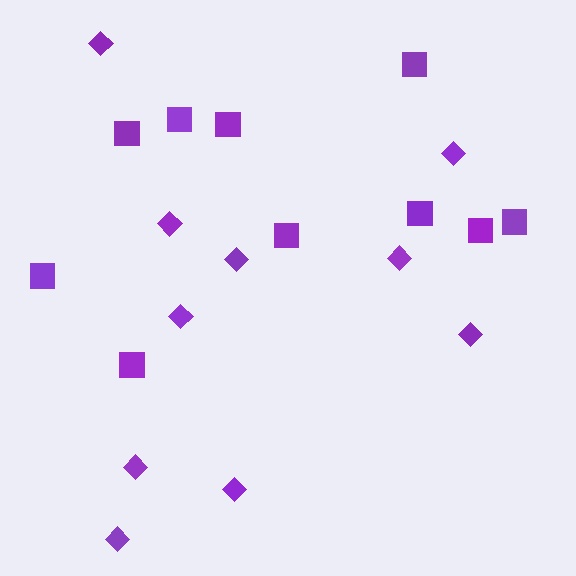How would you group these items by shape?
There are 2 groups: one group of diamonds (10) and one group of squares (10).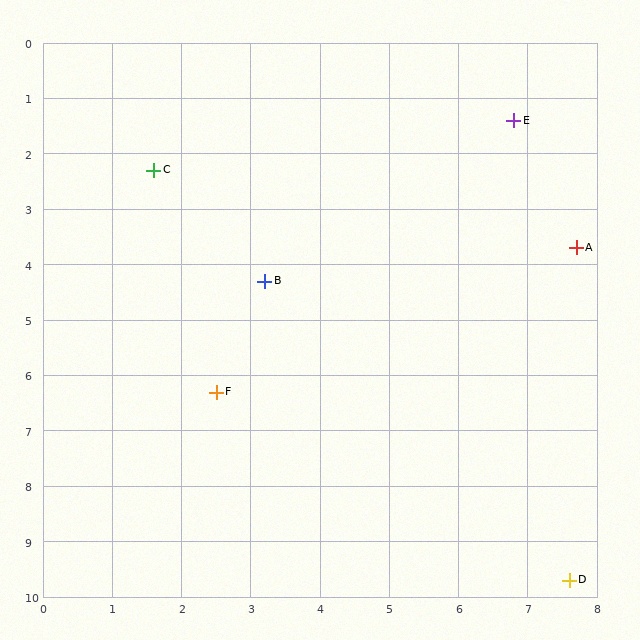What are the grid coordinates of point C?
Point C is at approximately (1.6, 2.3).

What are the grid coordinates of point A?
Point A is at approximately (7.7, 3.7).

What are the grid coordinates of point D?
Point D is at approximately (7.6, 9.7).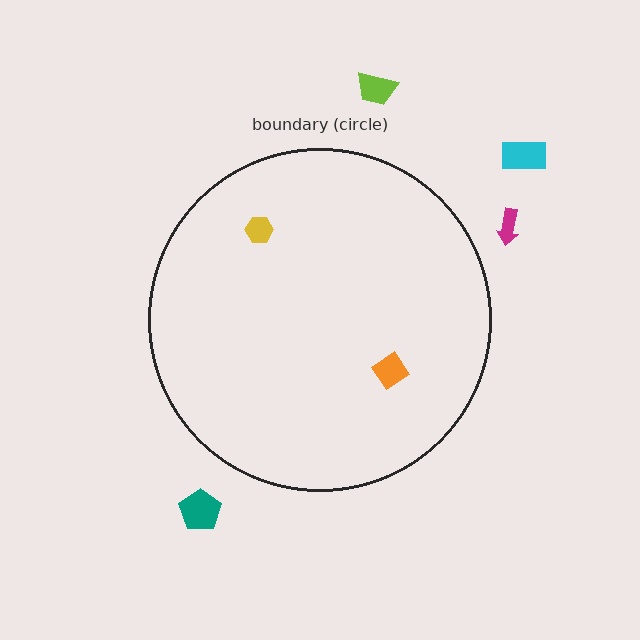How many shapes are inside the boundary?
2 inside, 4 outside.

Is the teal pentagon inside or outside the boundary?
Outside.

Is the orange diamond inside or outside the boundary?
Inside.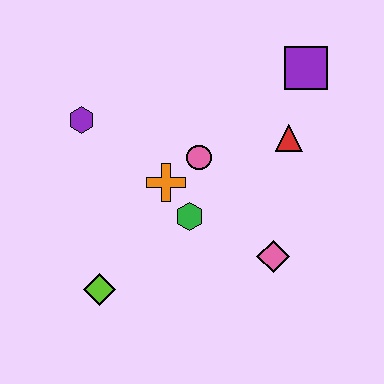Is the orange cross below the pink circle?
Yes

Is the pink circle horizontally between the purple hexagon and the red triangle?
Yes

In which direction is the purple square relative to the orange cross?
The purple square is to the right of the orange cross.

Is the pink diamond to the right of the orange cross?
Yes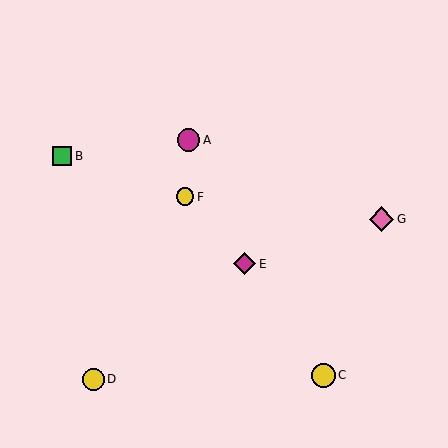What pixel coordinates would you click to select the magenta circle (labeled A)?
Click at (189, 140) to select the magenta circle A.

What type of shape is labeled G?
Shape G is a pink diamond.